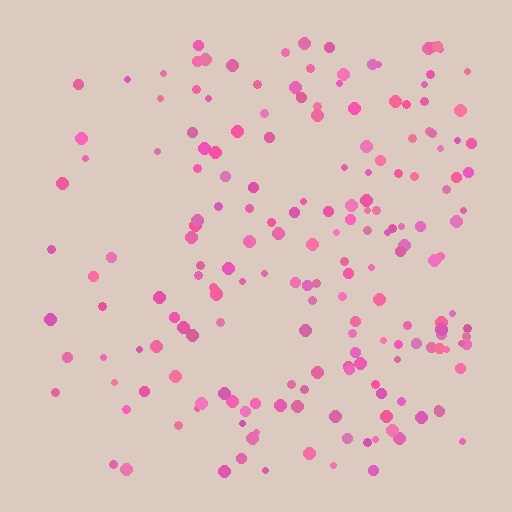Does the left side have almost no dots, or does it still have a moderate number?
Still a moderate number, just noticeably fewer than the right.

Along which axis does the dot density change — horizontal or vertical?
Horizontal.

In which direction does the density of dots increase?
From left to right, with the right side densest.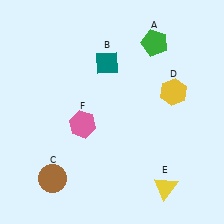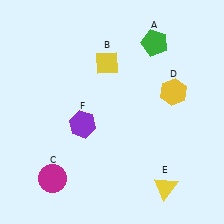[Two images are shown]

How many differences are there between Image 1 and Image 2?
There are 3 differences between the two images.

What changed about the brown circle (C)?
In Image 1, C is brown. In Image 2, it changed to magenta.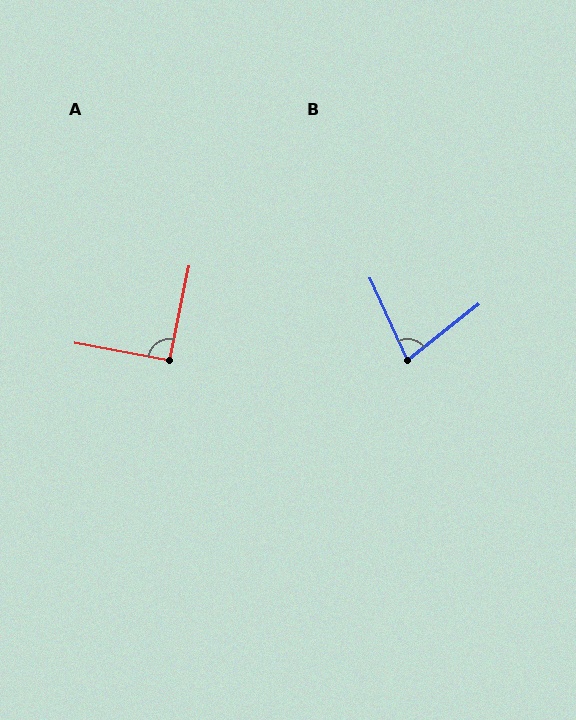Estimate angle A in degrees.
Approximately 91 degrees.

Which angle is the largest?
A, at approximately 91 degrees.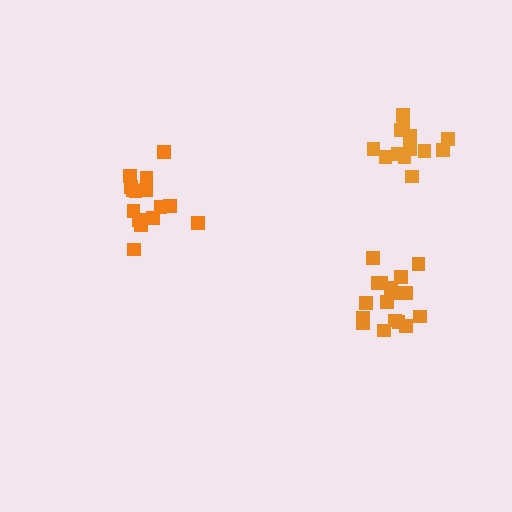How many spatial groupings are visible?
There are 3 spatial groupings.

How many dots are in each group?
Group 1: 17 dots, Group 2: 15 dots, Group 3: 15 dots (47 total).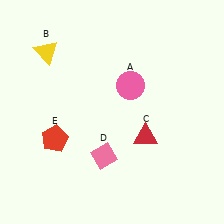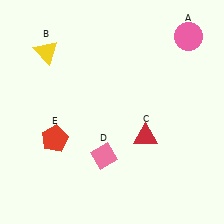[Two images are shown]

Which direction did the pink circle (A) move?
The pink circle (A) moved right.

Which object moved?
The pink circle (A) moved right.